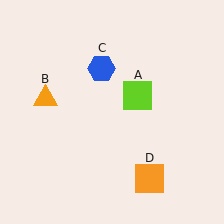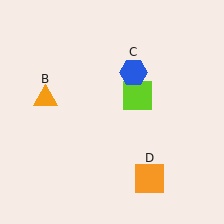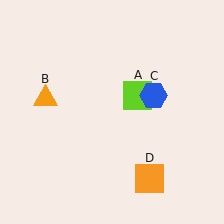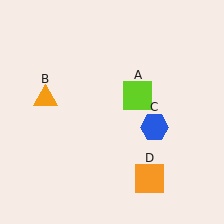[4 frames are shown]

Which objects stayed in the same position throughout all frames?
Lime square (object A) and orange triangle (object B) and orange square (object D) remained stationary.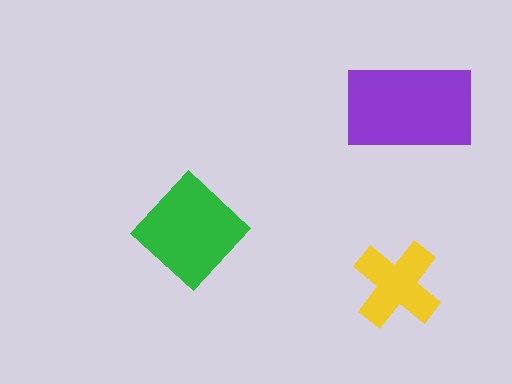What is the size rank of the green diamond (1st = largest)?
2nd.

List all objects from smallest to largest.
The yellow cross, the green diamond, the purple rectangle.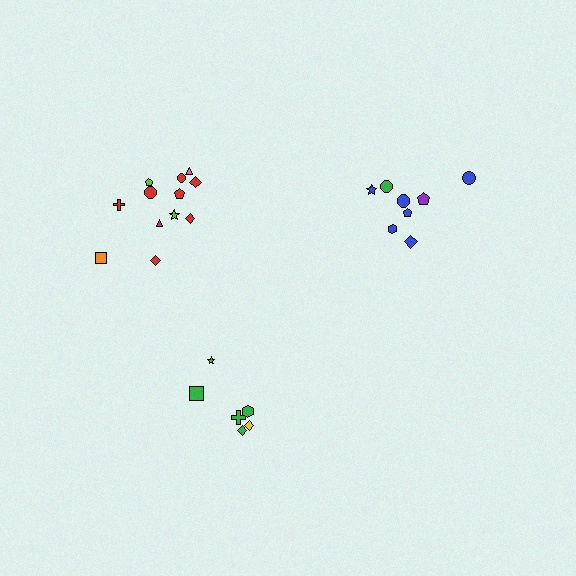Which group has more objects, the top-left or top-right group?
The top-left group.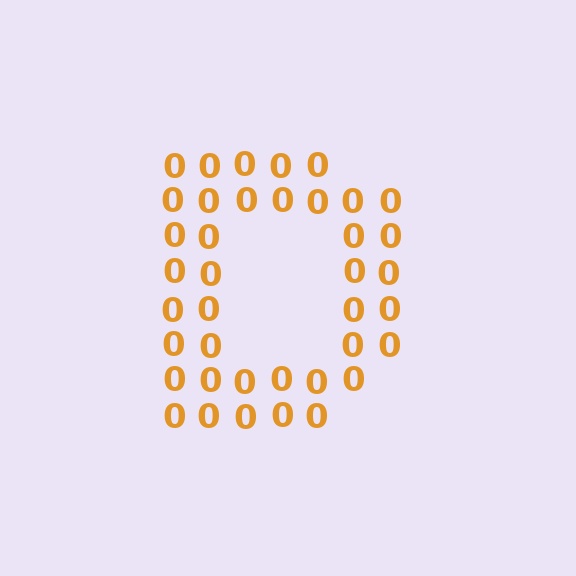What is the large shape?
The large shape is the letter D.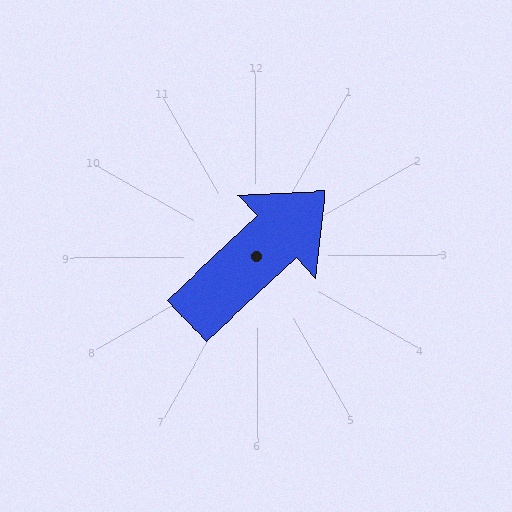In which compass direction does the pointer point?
Northeast.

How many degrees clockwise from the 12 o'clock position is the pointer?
Approximately 47 degrees.